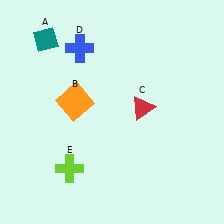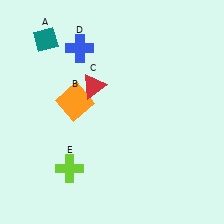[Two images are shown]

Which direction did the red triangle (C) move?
The red triangle (C) moved left.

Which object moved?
The red triangle (C) moved left.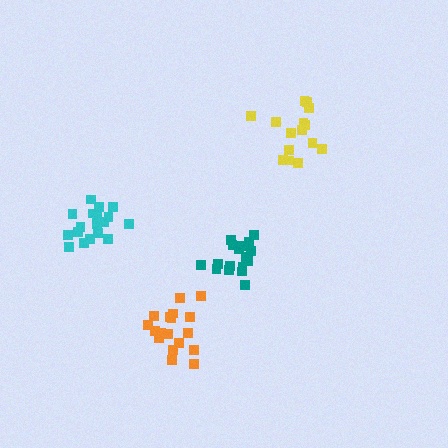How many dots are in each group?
Group 1: 15 dots, Group 2: 18 dots, Group 3: 17 dots, Group 4: 18 dots (68 total).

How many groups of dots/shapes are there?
There are 4 groups.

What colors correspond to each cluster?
The clusters are colored: yellow, cyan, teal, orange.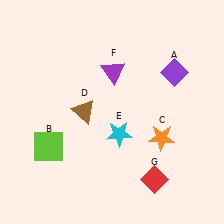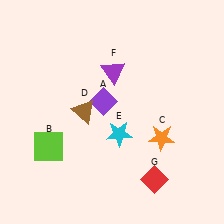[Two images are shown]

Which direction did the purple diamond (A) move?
The purple diamond (A) moved left.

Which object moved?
The purple diamond (A) moved left.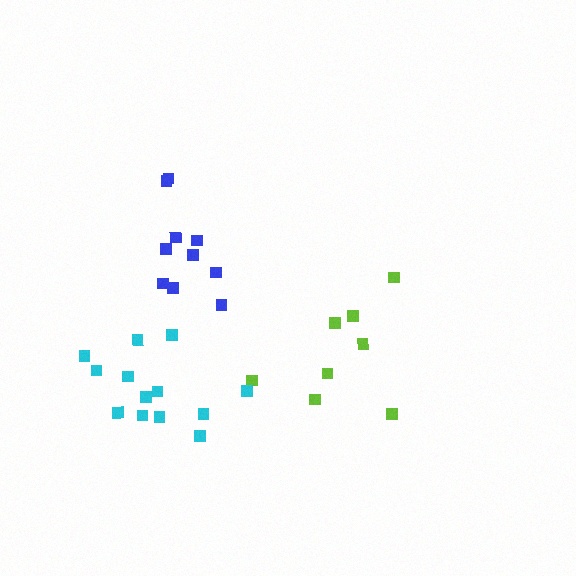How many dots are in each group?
Group 1: 8 dots, Group 2: 10 dots, Group 3: 13 dots (31 total).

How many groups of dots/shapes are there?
There are 3 groups.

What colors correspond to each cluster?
The clusters are colored: lime, blue, cyan.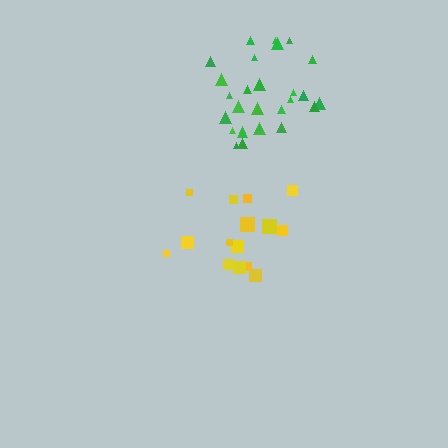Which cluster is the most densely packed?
Green.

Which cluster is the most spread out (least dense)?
Yellow.